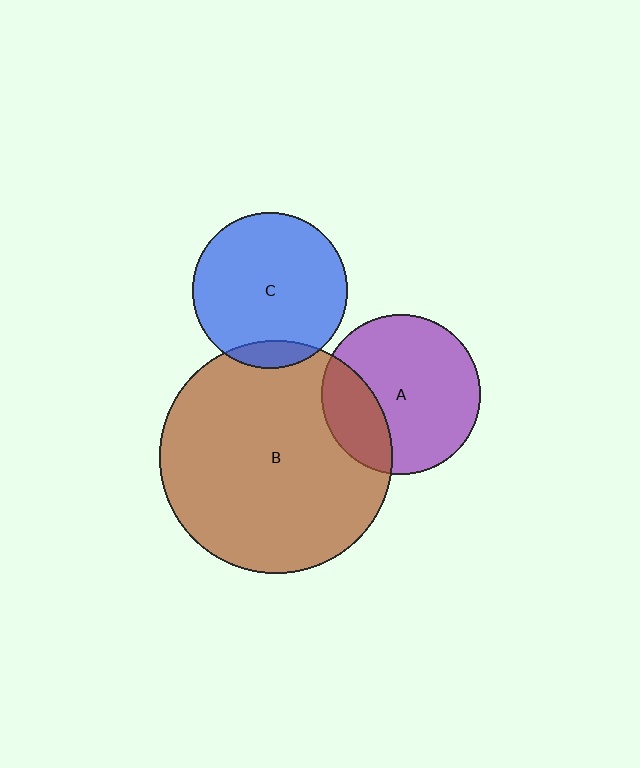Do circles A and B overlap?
Yes.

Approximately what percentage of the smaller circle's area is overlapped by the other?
Approximately 25%.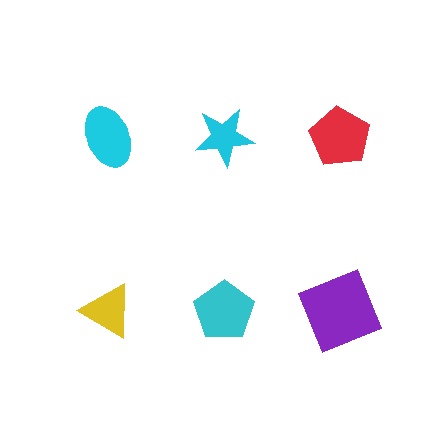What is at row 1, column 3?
A red pentagon.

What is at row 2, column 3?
A purple square.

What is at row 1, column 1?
A cyan ellipse.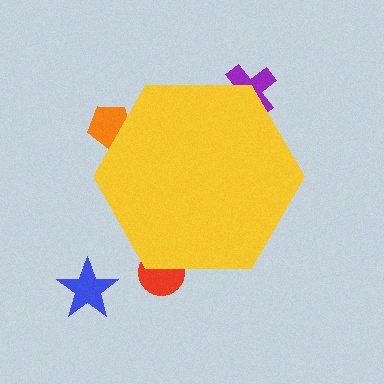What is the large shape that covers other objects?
A yellow hexagon.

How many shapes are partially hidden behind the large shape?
3 shapes are partially hidden.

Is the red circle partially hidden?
Yes, the red circle is partially hidden behind the yellow hexagon.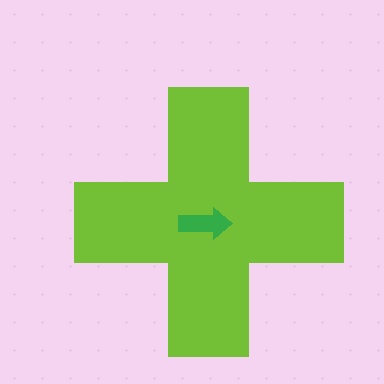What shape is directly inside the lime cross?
The green arrow.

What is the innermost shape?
The green arrow.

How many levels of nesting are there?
2.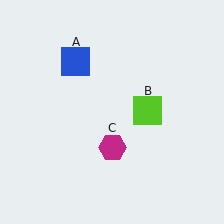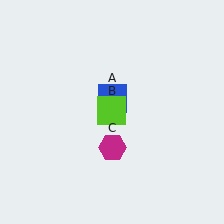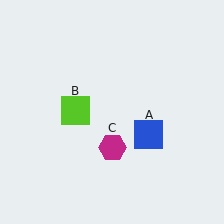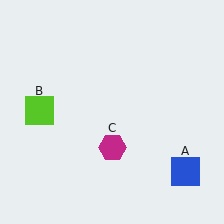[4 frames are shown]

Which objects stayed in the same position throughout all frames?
Magenta hexagon (object C) remained stationary.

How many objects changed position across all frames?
2 objects changed position: blue square (object A), lime square (object B).